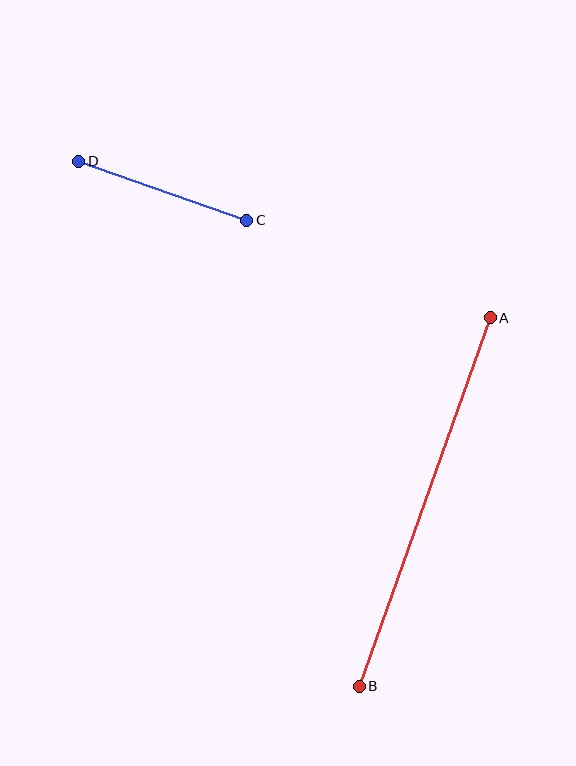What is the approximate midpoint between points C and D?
The midpoint is at approximately (163, 191) pixels.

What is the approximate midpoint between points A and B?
The midpoint is at approximately (425, 502) pixels.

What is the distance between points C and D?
The distance is approximately 178 pixels.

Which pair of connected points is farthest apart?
Points A and B are farthest apart.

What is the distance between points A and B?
The distance is approximately 391 pixels.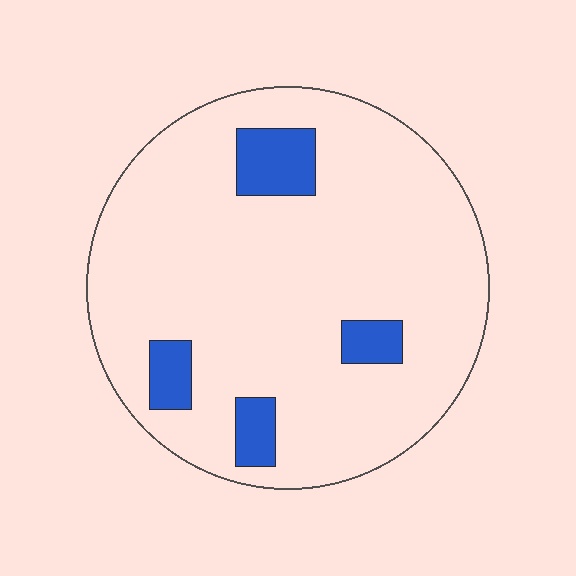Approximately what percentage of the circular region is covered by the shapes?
Approximately 10%.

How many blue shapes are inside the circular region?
4.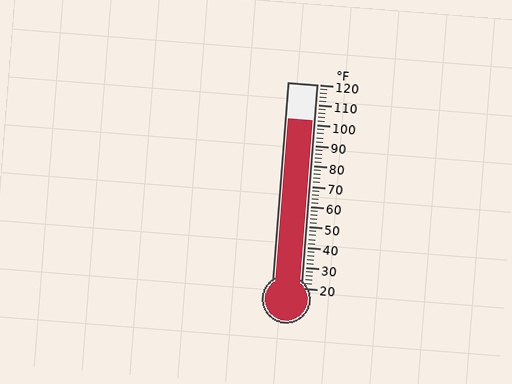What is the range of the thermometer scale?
The thermometer scale ranges from 20°F to 120°F.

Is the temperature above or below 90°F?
The temperature is above 90°F.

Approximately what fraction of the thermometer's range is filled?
The thermometer is filled to approximately 80% of its range.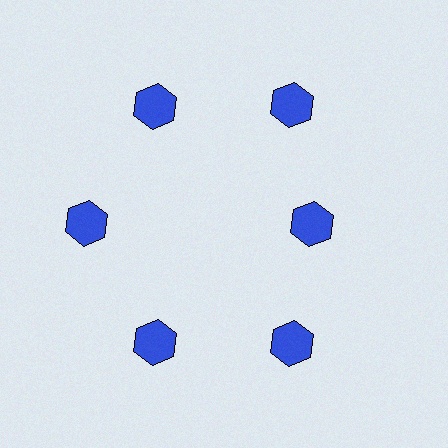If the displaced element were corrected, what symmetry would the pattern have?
It would have 6-fold rotational symmetry — the pattern would map onto itself every 60 degrees.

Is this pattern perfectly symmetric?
No. The 6 blue hexagons are arranged in a ring, but one element near the 3 o'clock position is pulled inward toward the center, breaking the 6-fold rotational symmetry.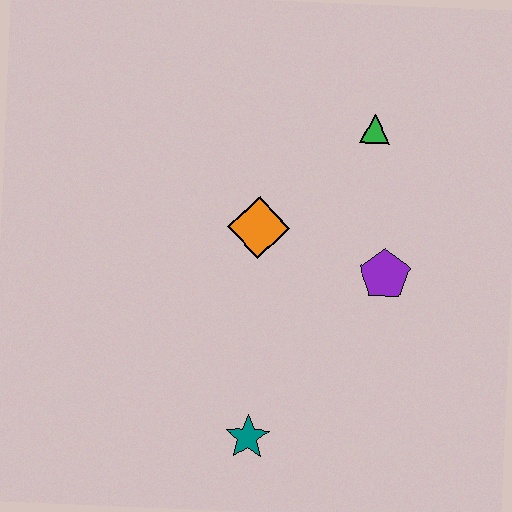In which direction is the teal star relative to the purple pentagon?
The teal star is below the purple pentagon.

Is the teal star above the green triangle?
No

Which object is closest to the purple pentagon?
The orange diamond is closest to the purple pentagon.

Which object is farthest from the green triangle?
The teal star is farthest from the green triangle.